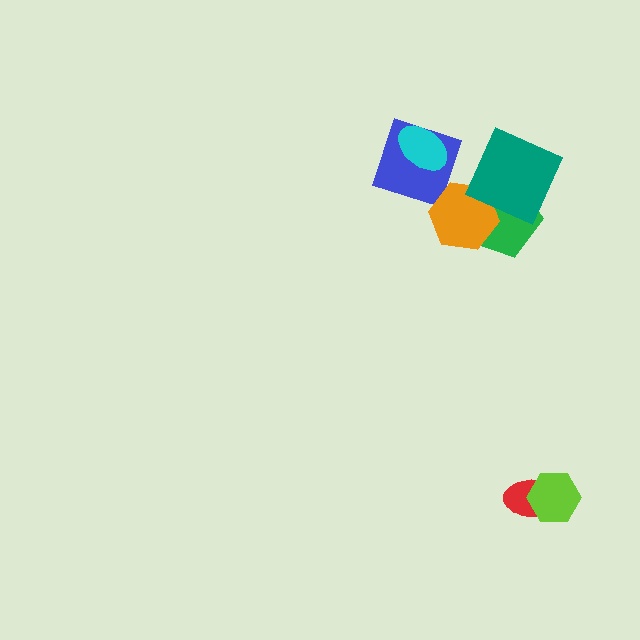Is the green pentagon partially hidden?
Yes, it is partially covered by another shape.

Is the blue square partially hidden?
Yes, it is partially covered by another shape.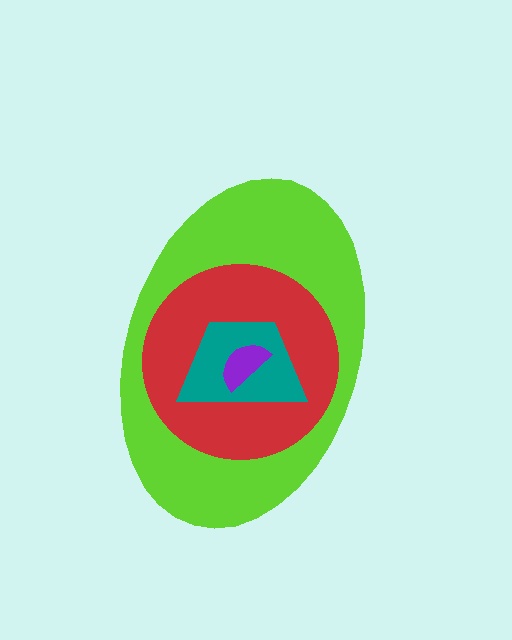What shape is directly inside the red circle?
The teal trapezoid.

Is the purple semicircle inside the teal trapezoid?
Yes.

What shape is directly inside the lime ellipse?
The red circle.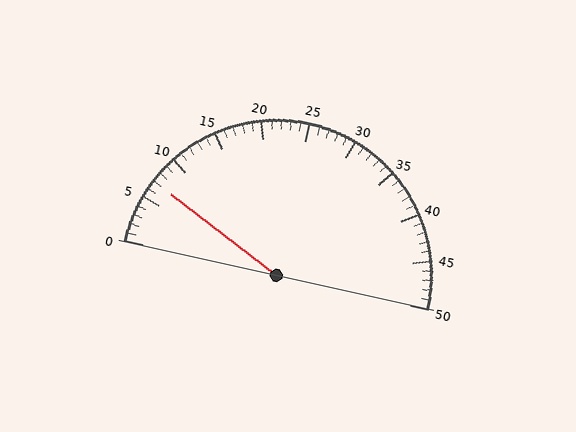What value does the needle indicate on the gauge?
The needle indicates approximately 7.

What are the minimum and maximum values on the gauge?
The gauge ranges from 0 to 50.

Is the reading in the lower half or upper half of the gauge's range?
The reading is in the lower half of the range (0 to 50).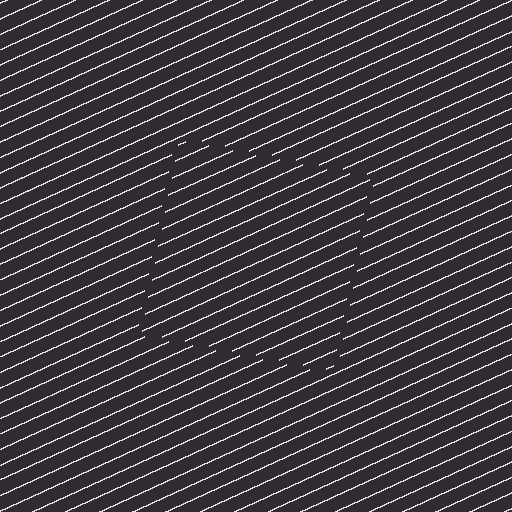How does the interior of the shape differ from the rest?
The interior of the shape contains the same grating, shifted by half a period — the contour is defined by the phase discontinuity where line-ends from the inner and outer gratings abut.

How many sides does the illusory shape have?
4 sides — the line-ends trace a square.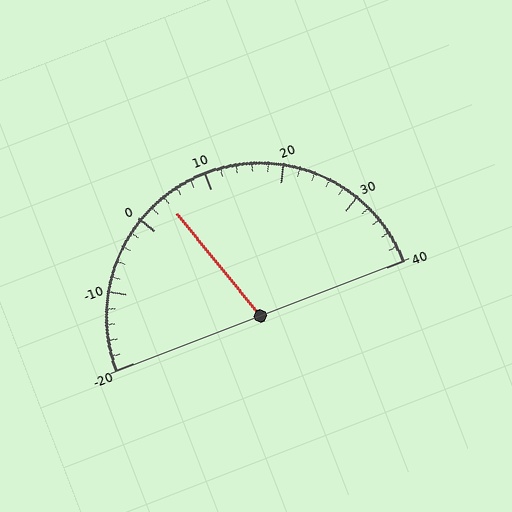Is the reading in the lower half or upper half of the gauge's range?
The reading is in the lower half of the range (-20 to 40).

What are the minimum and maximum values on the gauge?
The gauge ranges from -20 to 40.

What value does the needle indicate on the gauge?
The needle indicates approximately 4.